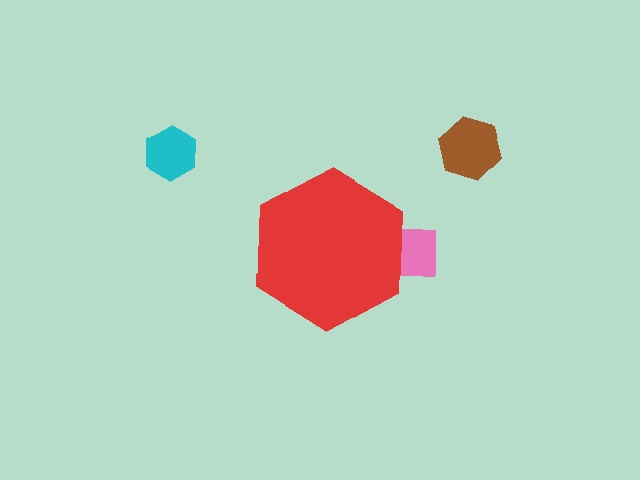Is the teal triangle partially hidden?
Yes, the teal triangle is partially hidden behind the red hexagon.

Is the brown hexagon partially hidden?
No, the brown hexagon is fully visible.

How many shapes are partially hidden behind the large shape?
2 shapes are partially hidden.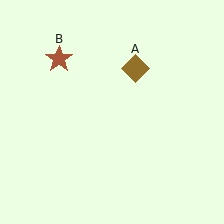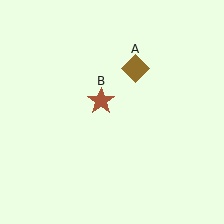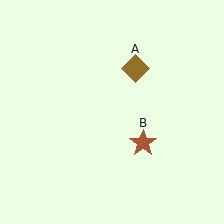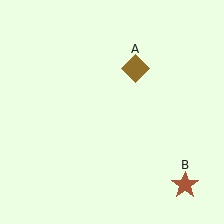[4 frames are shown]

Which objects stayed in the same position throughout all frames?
Brown diamond (object A) remained stationary.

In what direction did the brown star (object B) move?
The brown star (object B) moved down and to the right.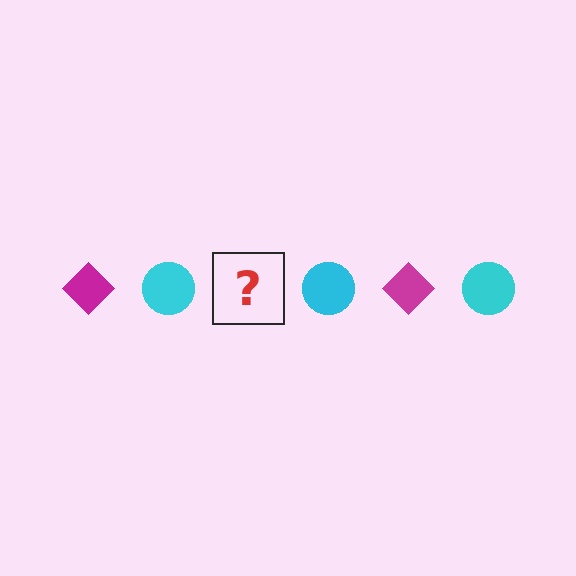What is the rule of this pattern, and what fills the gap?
The rule is that the pattern alternates between magenta diamond and cyan circle. The gap should be filled with a magenta diamond.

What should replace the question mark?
The question mark should be replaced with a magenta diamond.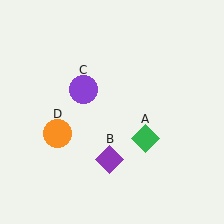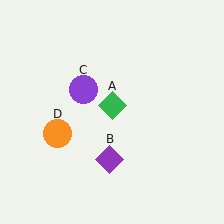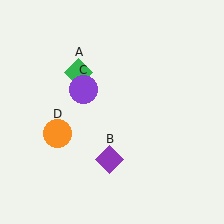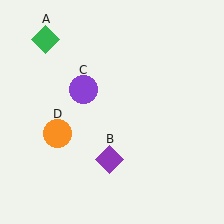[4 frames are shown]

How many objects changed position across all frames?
1 object changed position: green diamond (object A).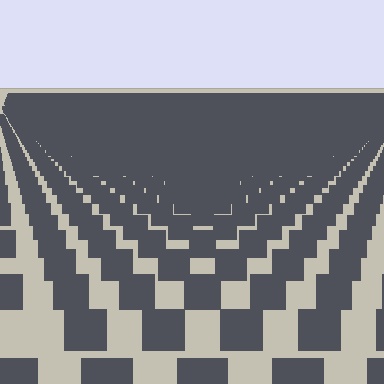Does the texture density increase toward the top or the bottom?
Density increases toward the top.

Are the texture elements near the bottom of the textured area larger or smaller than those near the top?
Larger. Near the bottom, elements are closer to the viewer and appear at a bigger on-screen size.